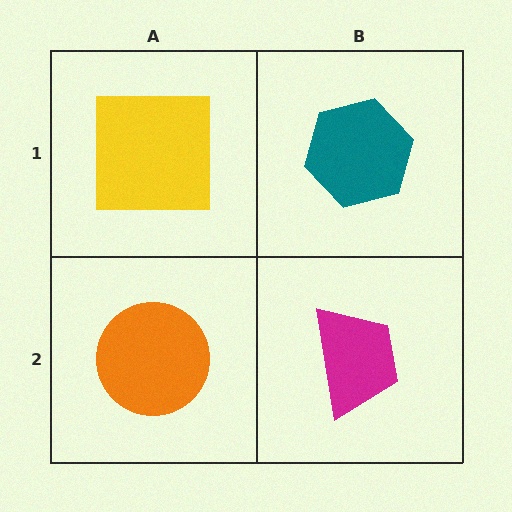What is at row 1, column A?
A yellow square.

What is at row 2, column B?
A magenta trapezoid.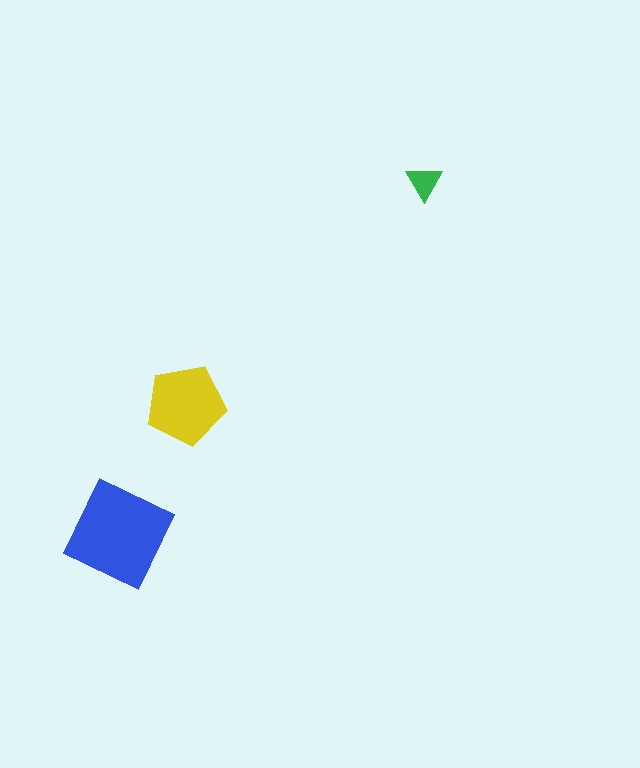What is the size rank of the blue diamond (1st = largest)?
1st.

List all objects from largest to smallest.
The blue diamond, the yellow pentagon, the green triangle.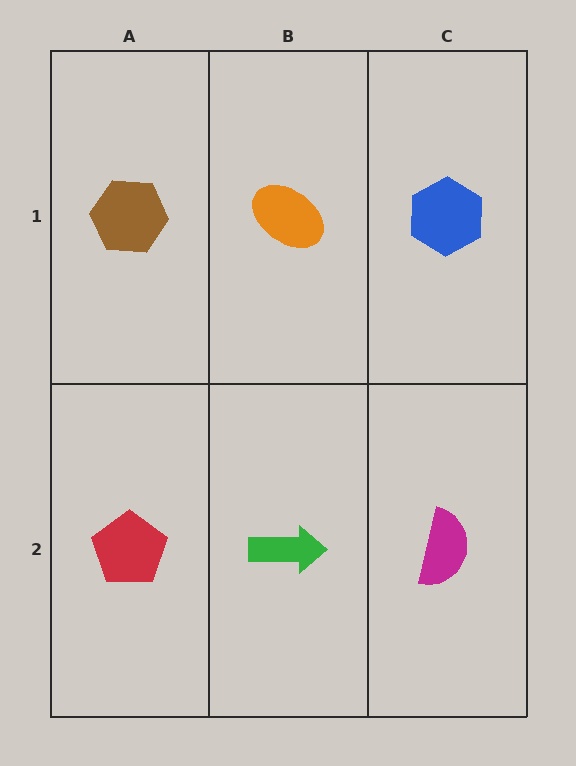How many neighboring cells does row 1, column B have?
3.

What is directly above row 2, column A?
A brown hexagon.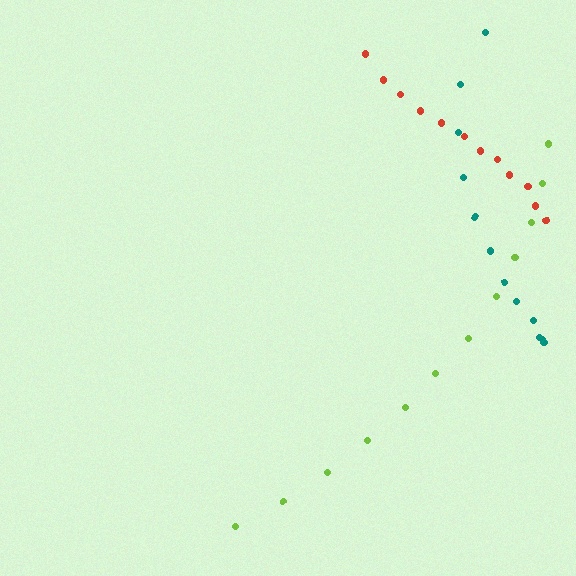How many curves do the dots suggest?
There are 3 distinct paths.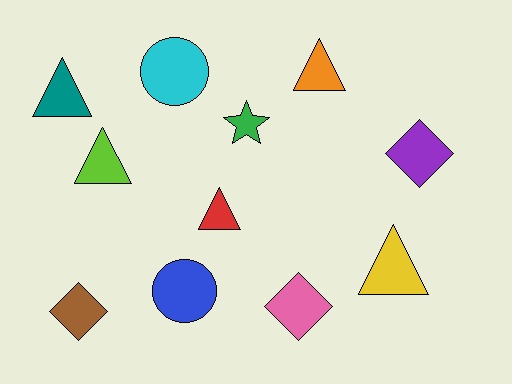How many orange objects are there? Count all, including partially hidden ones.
There is 1 orange object.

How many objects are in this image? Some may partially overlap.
There are 11 objects.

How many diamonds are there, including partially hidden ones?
There are 3 diamonds.